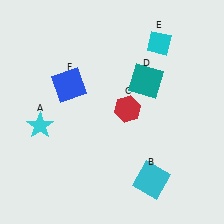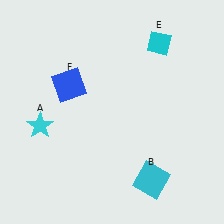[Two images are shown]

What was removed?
The teal square (D), the red hexagon (C) were removed in Image 2.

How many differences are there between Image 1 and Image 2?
There are 2 differences between the two images.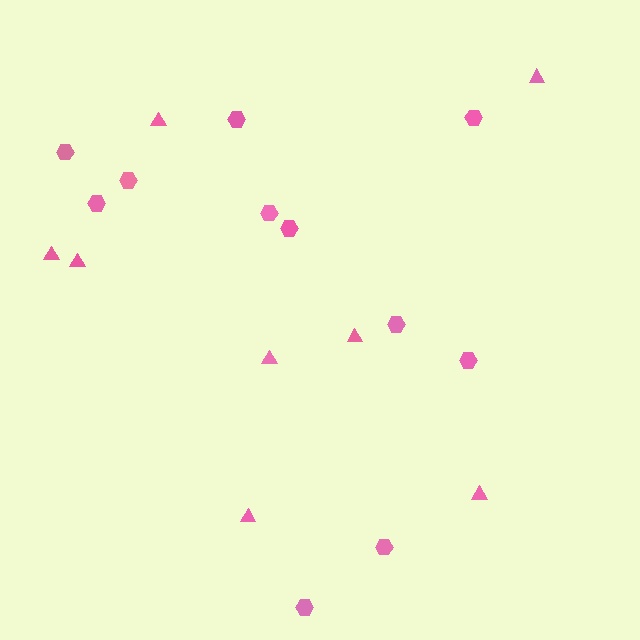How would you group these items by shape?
There are 2 groups: one group of hexagons (11) and one group of triangles (8).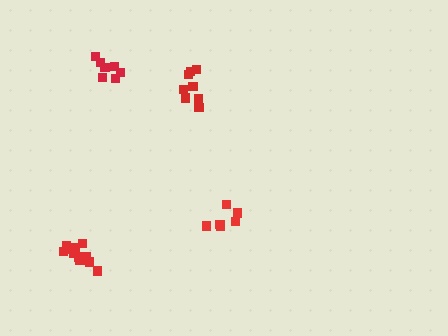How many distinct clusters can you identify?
There are 4 distinct clusters.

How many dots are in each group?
Group 1: 7 dots, Group 2: 12 dots, Group 3: 6 dots, Group 4: 8 dots (33 total).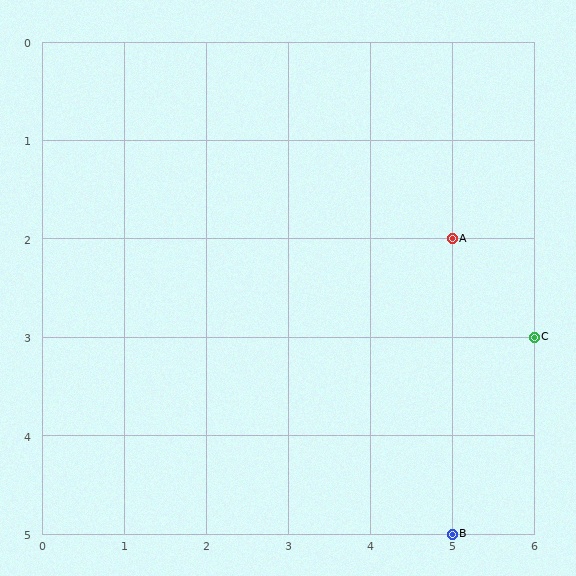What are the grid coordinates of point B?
Point B is at grid coordinates (5, 5).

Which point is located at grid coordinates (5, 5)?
Point B is at (5, 5).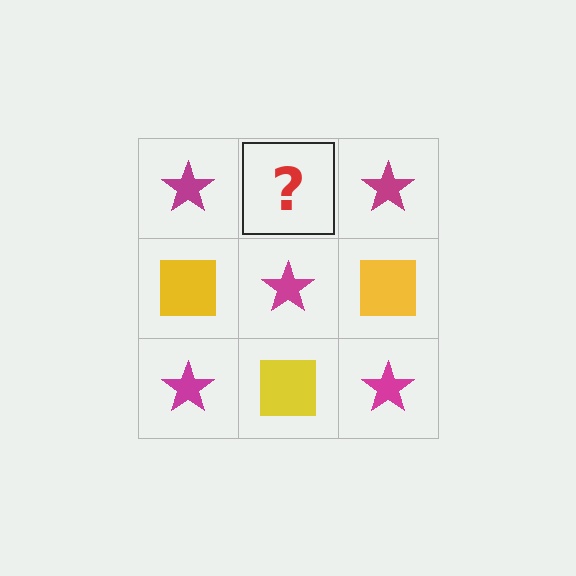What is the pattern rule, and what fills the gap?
The rule is that it alternates magenta star and yellow square in a checkerboard pattern. The gap should be filled with a yellow square.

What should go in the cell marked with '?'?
The missing cell should contain a yellow square.